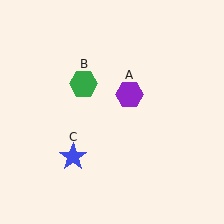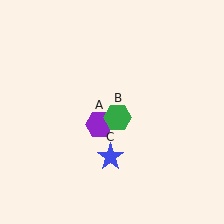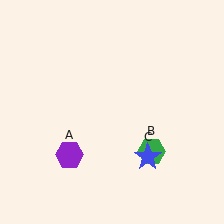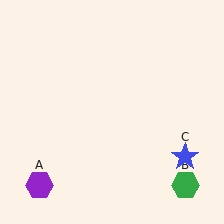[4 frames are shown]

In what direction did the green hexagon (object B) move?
The green hexagon (object B) moved down and to the right.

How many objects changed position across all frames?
3 objects changed position: purple hexagon (object A), green hexagon (object B), blue star (object C).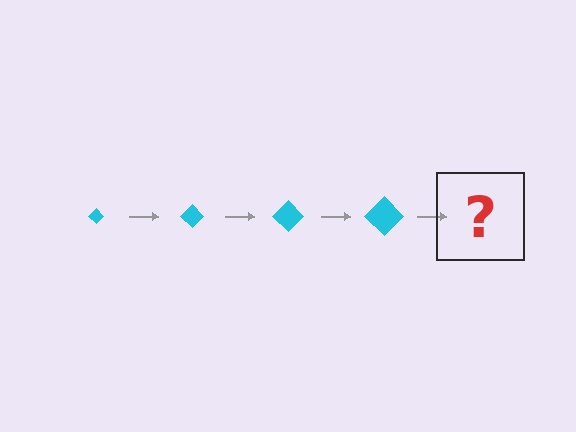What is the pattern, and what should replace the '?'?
The pattern is that the diamond gets progressively larger each step. The '?' should be a cyan diamond, larger than the previous one.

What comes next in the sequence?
The next element should be a cyan diamond, larger than the previous one.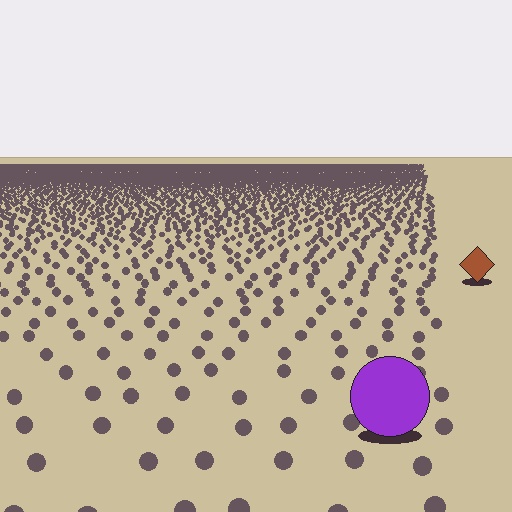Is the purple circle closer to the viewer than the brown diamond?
Yes. The purple circle is closer — you can tell from the texture gradient: the ground texture is coarser near it.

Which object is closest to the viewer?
The purple circle is closest. The texture marks near it are larger and more spread out.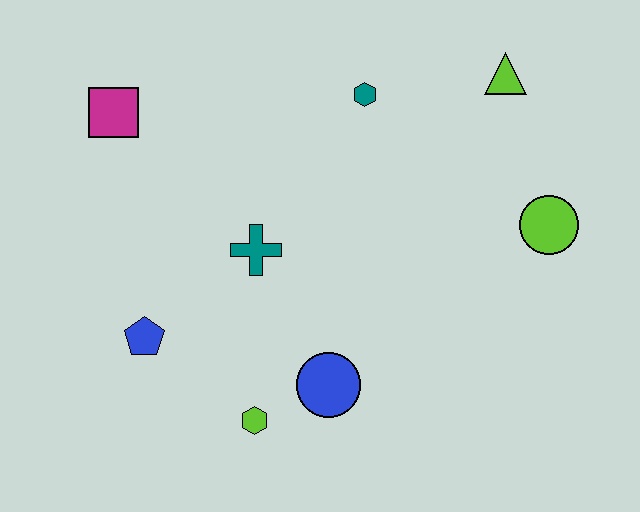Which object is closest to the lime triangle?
The teal hexagon is closest to the lime triangle.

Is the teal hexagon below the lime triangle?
Yes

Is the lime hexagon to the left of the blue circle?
Yes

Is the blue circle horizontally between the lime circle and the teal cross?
Yes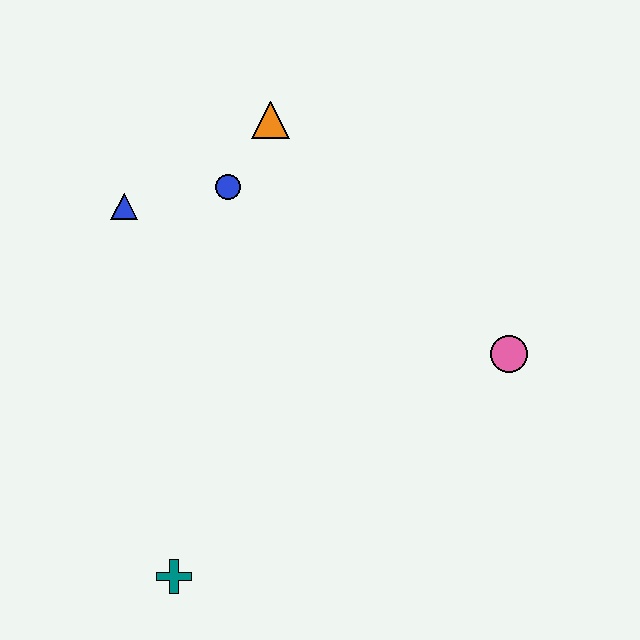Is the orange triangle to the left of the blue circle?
No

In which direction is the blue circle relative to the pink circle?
The blue circle is to the left of the pink circle.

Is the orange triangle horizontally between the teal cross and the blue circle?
No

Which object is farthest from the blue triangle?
The pink circle is farthest from the blue triangle.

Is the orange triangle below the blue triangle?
No